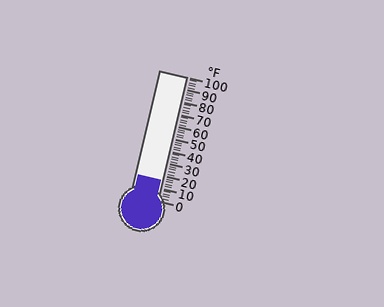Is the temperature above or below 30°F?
The temperature is below 30°F.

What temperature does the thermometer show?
The thermometer shows approximately 16°F.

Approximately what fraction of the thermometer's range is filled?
The thermometer is filled to approximately 15% of its range.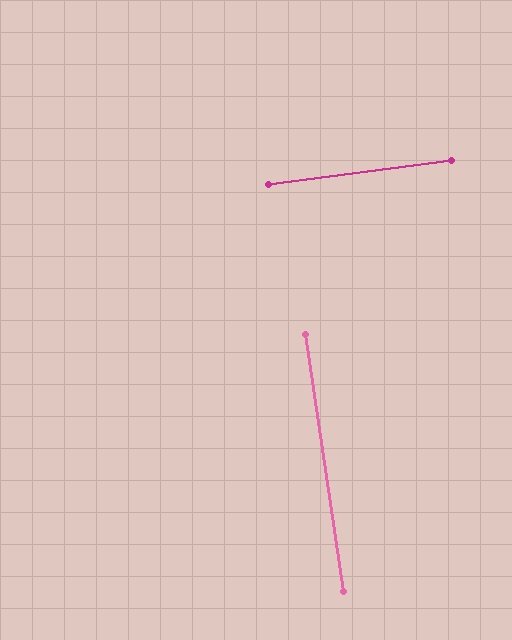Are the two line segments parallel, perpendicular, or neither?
Perpendicular — they meet at approximately 89°.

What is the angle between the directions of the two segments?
Approximately 89 degrees.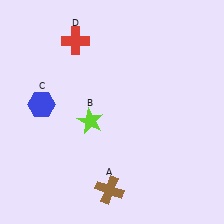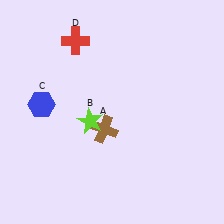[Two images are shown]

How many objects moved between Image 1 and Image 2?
1 object moved between the two images.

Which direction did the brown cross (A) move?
The brown cross (A) moved up.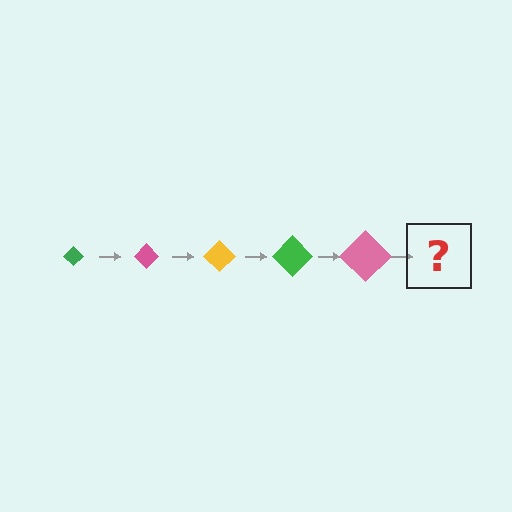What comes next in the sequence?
The next element should be a yellow diamond, larger than the previous one.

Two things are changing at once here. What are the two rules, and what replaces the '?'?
The two rules are that the diamond grows larger each step and the color cycles through green, pink, and yellow. The '?' should be a yellow diamond, larger than the previous one.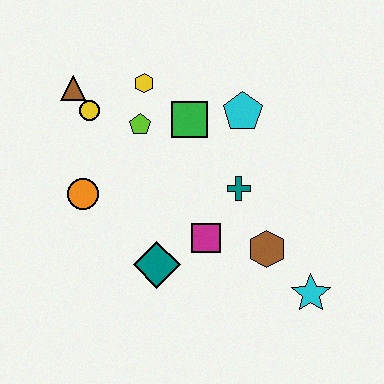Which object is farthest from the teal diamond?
The brown triangle is farthest from the teal diamond.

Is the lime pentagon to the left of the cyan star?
Yes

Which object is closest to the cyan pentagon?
The green square is closest to the cyan pentagon.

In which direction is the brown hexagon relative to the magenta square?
The brown hexagon is to the right of the magenta square.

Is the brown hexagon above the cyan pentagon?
No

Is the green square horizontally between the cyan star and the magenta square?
No